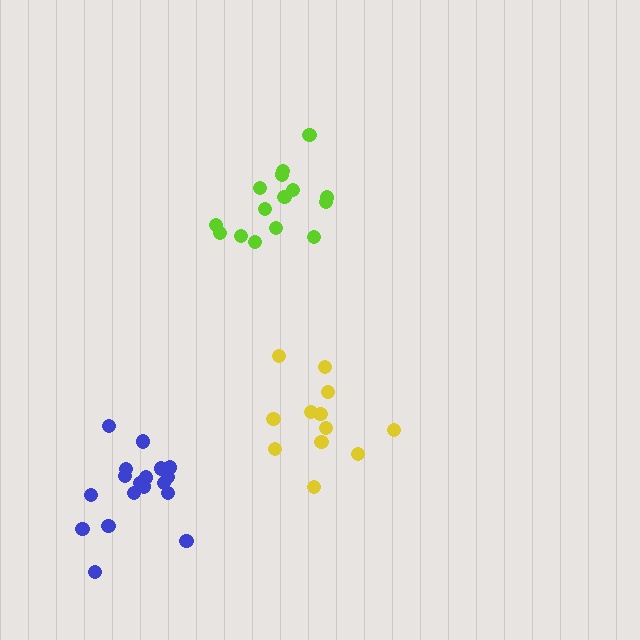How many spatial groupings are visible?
There are 3 spatial groupings.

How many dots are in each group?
Group 1: 12 dots, Group 2: 15 dots, Group 3: 18 dots (45 total).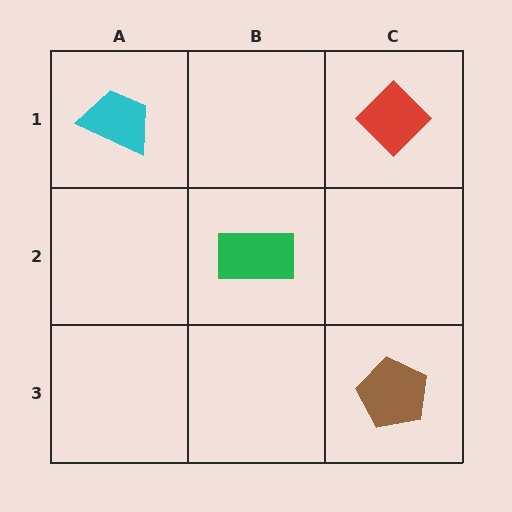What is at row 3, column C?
A brown pentagon.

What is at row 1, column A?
A cyan trapezoid.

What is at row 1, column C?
A red diamond.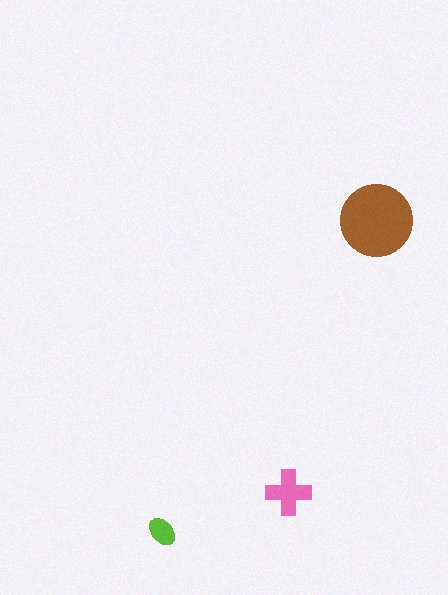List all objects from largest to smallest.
The brown circle, the pink cross, the lime ellipse.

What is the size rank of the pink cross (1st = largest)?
2nd.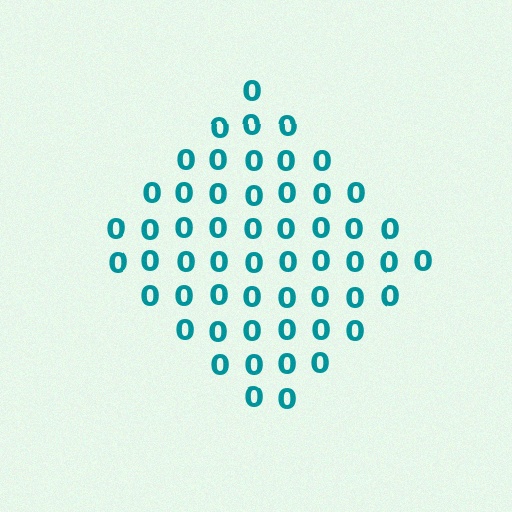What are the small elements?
The small elements are digit 0's.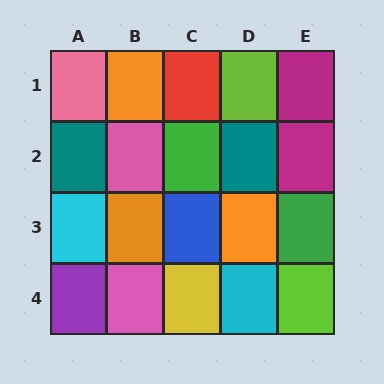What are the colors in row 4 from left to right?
Purple, pink, yellow, cyan, lime.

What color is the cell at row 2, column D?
Teal.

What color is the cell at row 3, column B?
Orange.